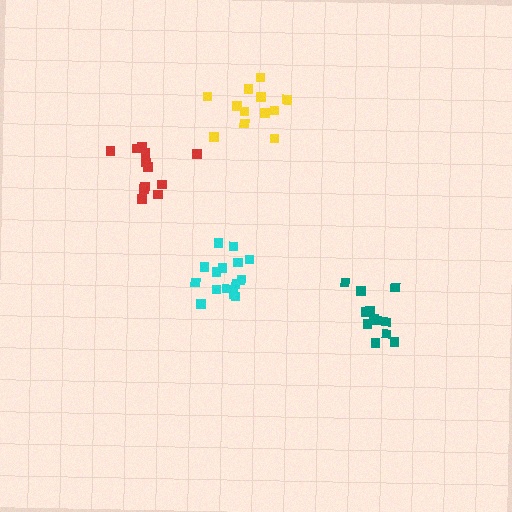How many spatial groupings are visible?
There are 4 spatial groupings.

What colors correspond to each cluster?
The clusters are colored: red, teal, cyan, yellow.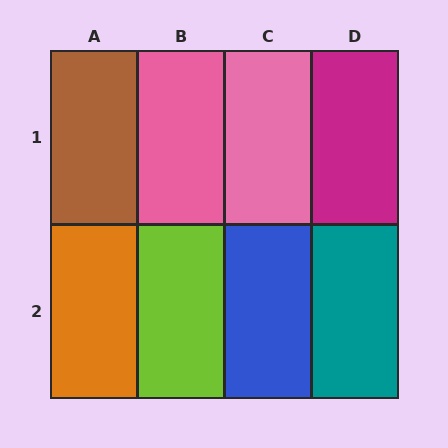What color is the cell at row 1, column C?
Pink.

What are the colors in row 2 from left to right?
Orange, lime, blue, teal.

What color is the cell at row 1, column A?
Brown.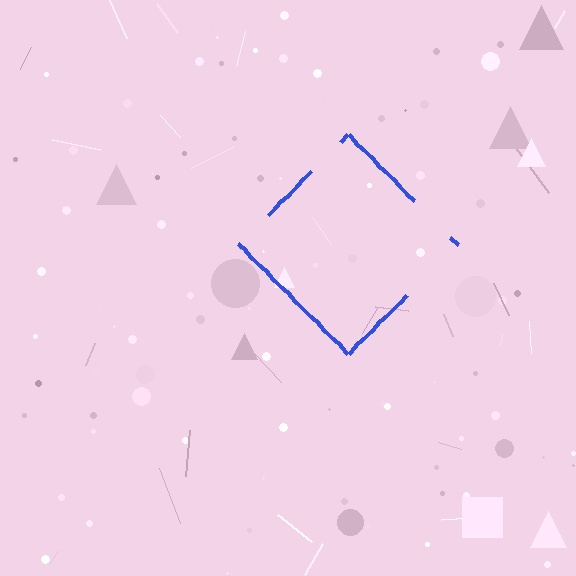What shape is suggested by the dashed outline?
The dashed outline suggests a diamond.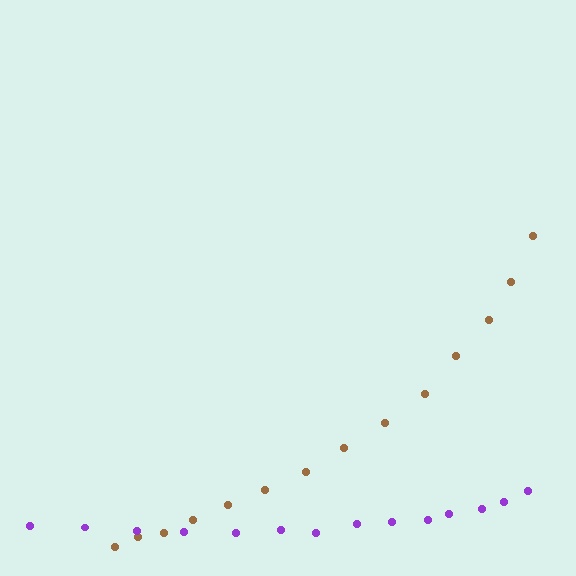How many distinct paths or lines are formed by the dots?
There are 2 distinct paths.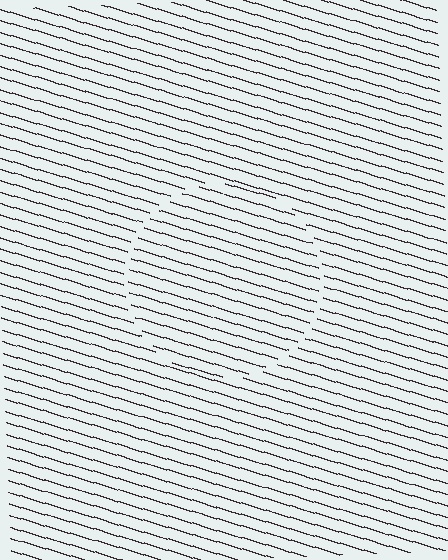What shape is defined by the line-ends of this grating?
An illusory circle. The interior of the shape contains the same grating, shifted by half a period — the contour is defined by the phase discontinuity where line-ends from the inner and outer gratings abut.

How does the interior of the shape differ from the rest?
The interior of the shape contains the same grating, shifted by half a period — the contour is defined by the phase discontinuity where line-ends from the inner and outer gratings abut.